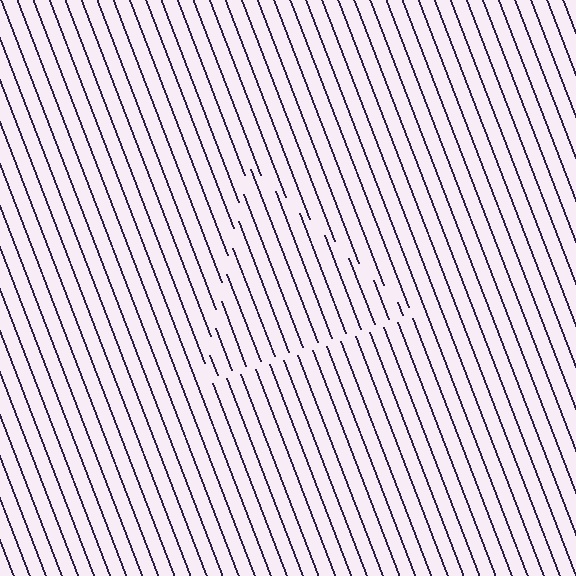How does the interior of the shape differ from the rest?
The interior of the shape contains the same grating, shifted by half a period — the contour is defined by the phase discontinuity where line-ends from the inner and outer gratings abut.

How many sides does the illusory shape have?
3 sides — the line-ends trace a triangle.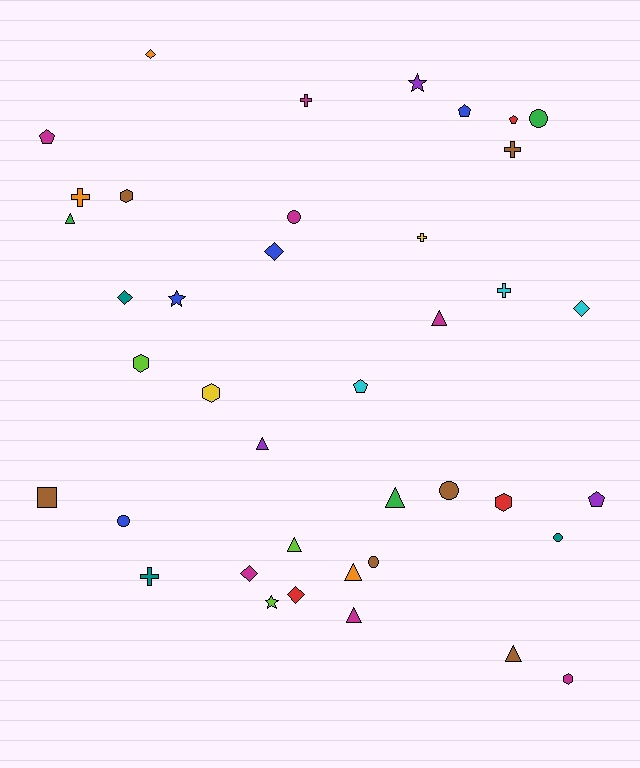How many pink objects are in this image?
There are no pink objects.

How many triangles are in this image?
There are 8 triangles.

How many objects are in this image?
There are 40 objects.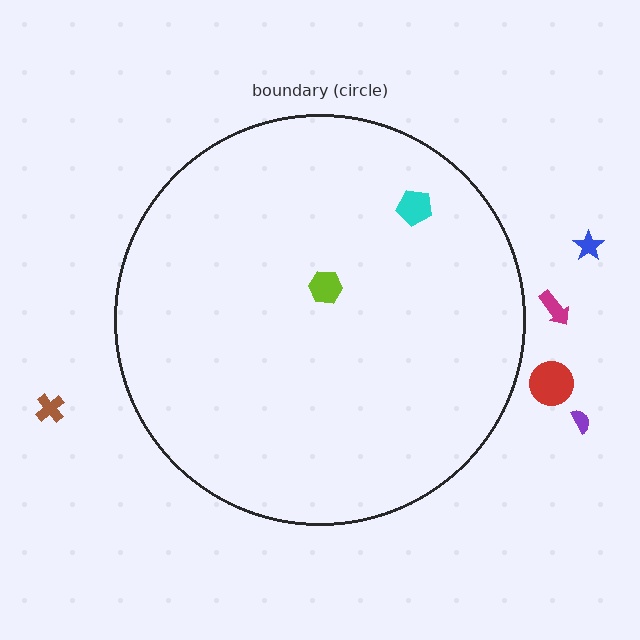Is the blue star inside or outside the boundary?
Outside.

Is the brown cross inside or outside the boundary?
Outside.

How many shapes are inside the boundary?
2 inside, 5 outside.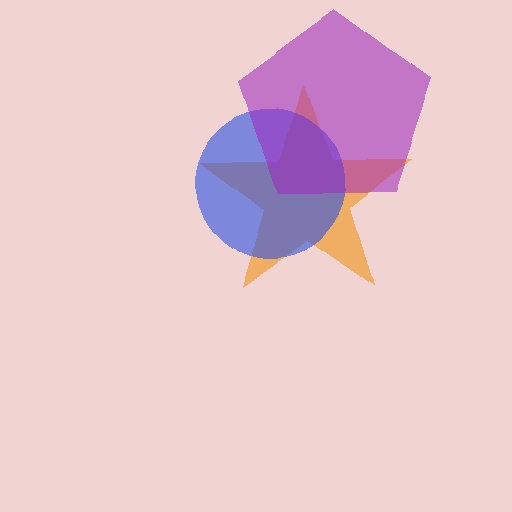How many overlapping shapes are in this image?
There are 3 overlapping shapes in the image.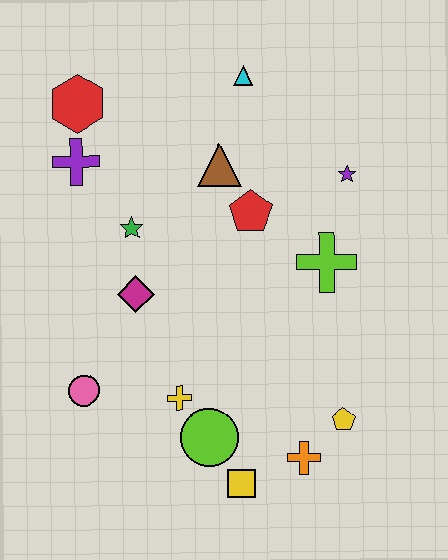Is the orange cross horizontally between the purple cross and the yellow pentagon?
Yes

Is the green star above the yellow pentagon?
Yes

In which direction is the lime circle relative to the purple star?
The lime circle is below the purple star.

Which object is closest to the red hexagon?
The purple cross is closest to the red hexagon.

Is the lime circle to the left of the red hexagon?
No